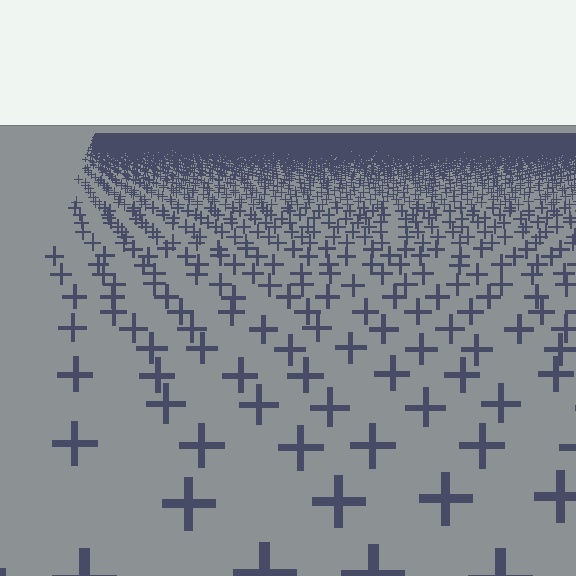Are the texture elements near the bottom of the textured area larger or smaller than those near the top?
Larger. Near the bottom, elements are closer to the viewer and appear at a bigger on-screen size.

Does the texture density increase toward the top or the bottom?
Density increases toward the top.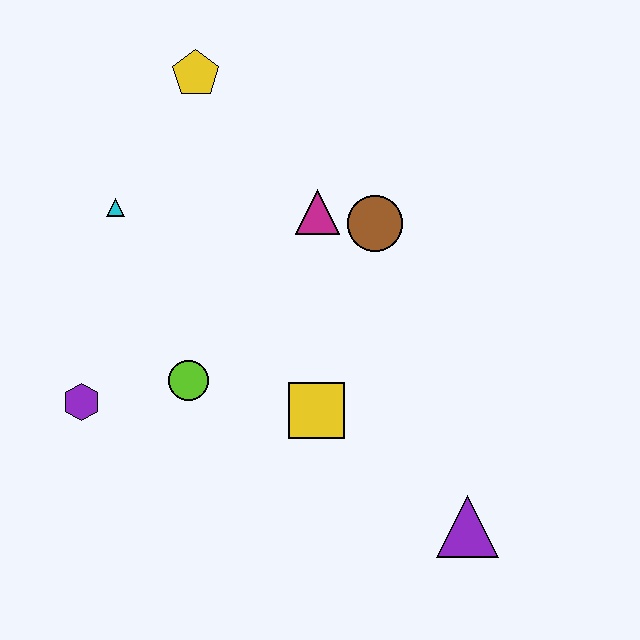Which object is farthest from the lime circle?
The purple triangle is farthest from the lime circle.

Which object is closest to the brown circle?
The magenta triangle is closest to the brown circle.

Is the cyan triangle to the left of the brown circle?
Yes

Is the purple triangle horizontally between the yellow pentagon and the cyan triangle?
No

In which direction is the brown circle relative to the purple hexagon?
The brown circle is to the right of the purple hexagon.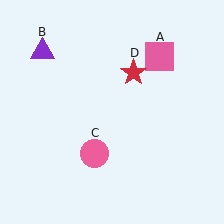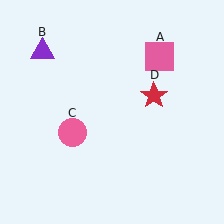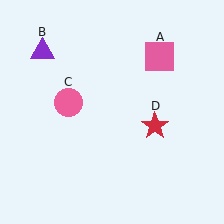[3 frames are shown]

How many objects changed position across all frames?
2 objects changed position: pink circle (object C), red star (object D).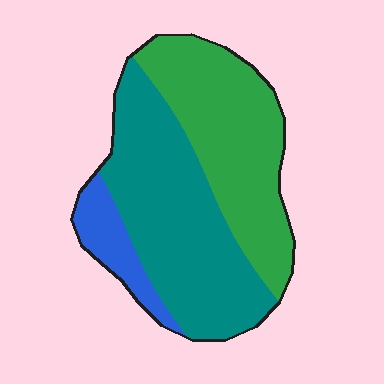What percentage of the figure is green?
Green covers around 40% of the figure.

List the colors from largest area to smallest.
From largest to smallest: teal, green, blue.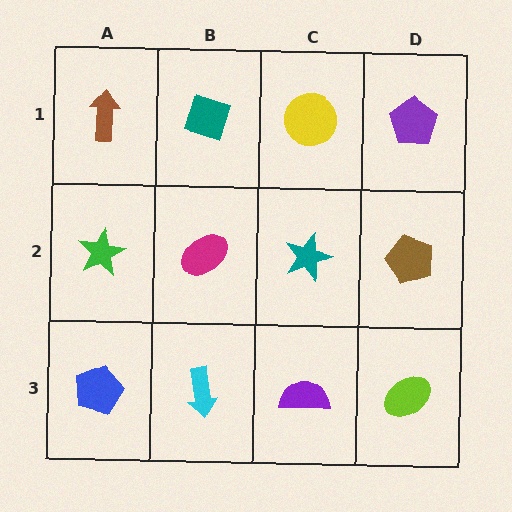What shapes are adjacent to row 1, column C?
A teal star (row 2, column C), a teal diamond (row 1, column B), a purple pentagon (row 1, column D).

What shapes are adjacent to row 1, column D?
A brown pentagon (row 2, column D), a yellow circle (row 1, column C).